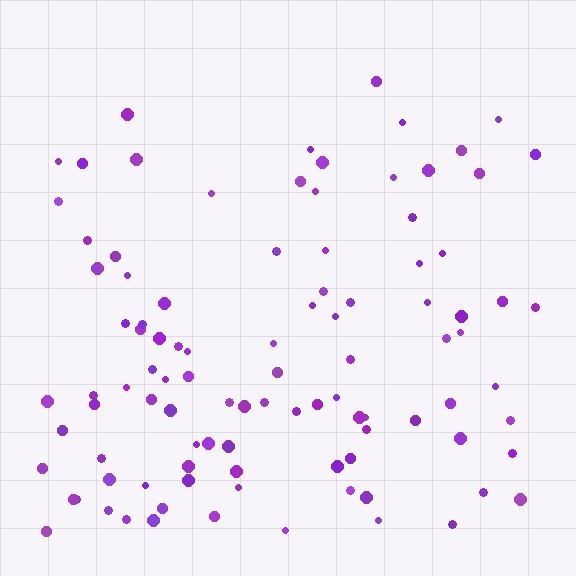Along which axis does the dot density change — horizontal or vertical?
Vertical.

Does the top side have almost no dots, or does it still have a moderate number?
Still a moderate number, just noticeably fewer than the bottom.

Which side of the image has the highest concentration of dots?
The bottom.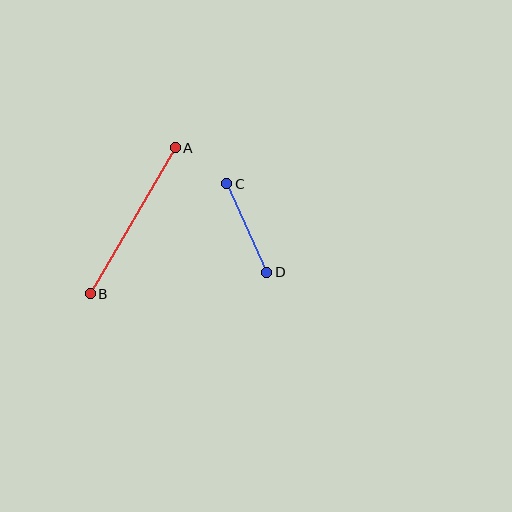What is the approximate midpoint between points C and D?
The midpoint is at approximately (247, 228) pixels.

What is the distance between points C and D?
The distance is approximately 97 pixels.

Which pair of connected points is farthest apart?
Points A and B are farthest apart.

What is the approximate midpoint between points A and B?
The midpoint is at approximately (133, 221) pixels.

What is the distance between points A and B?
The distance is approximately 169 pixels.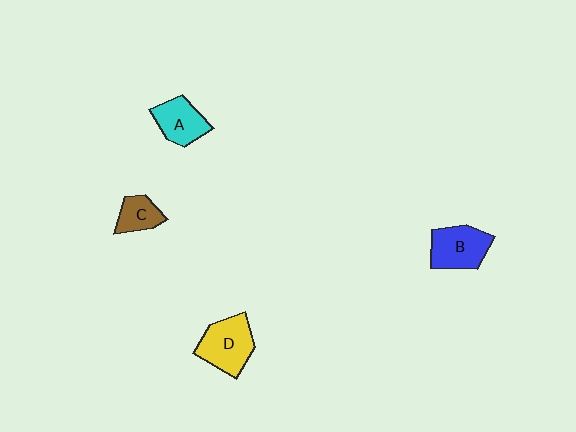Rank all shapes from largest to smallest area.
From largest to smallest: D (yellow), B (blue), A (cyan), C (brown).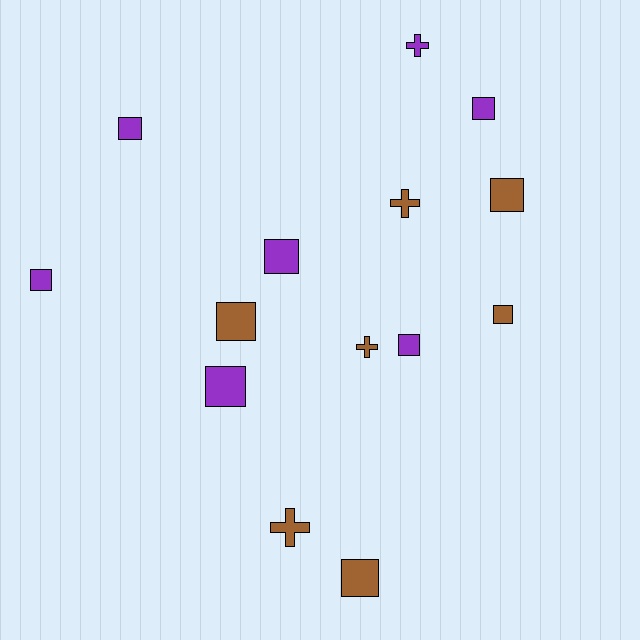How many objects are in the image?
There are 14 objects.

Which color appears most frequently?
Purple, with 7 objects.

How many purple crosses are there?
There is 1 purple cross.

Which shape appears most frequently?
Square, with 10 objects.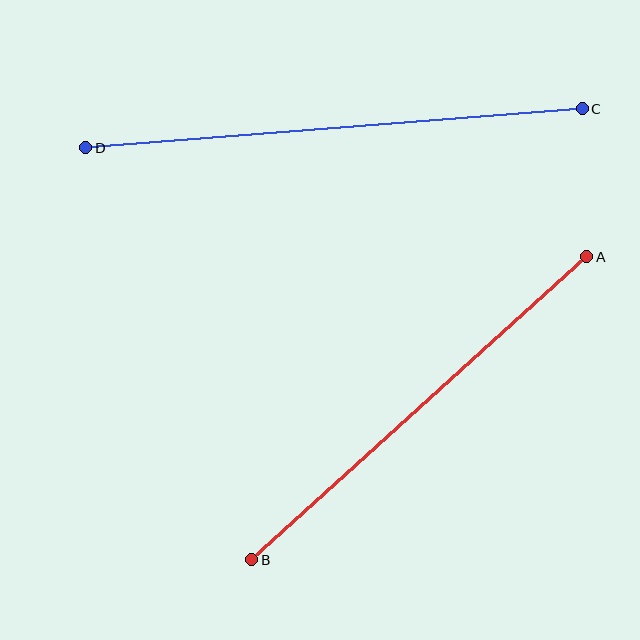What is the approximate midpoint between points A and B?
The midpoint is at approximately (419, 408) pixels.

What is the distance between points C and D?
The distance is approximately 498 pixels.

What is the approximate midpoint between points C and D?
The midpoint is at approximately (334, 128) pixels.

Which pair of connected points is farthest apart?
Points C and D are farthest apart.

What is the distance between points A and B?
The distance is approximately 452 pixels.